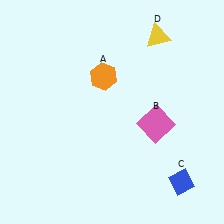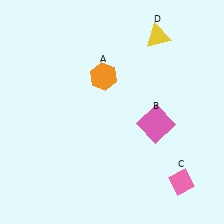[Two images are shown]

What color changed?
The diamond (C) changed from blue in Image 1 to pink in Image 2.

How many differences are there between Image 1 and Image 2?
There is 1 difference between the two images.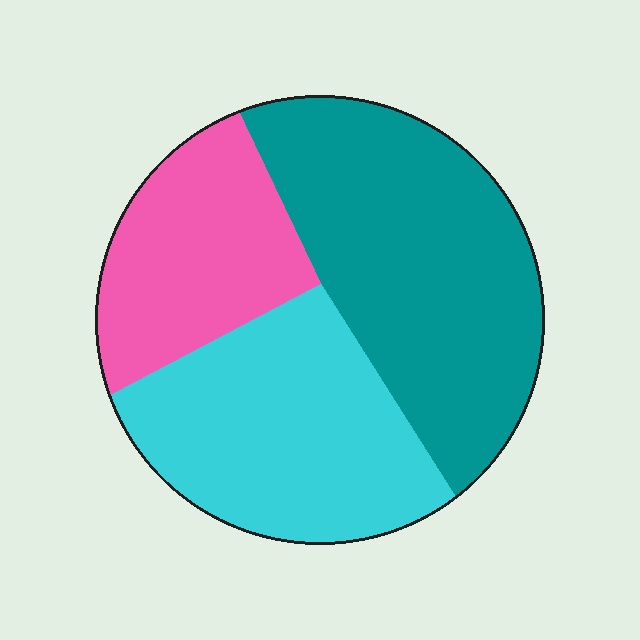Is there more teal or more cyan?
Teal.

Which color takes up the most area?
Teal, at roughly 45%.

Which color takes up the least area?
Pink, at roughly 25%.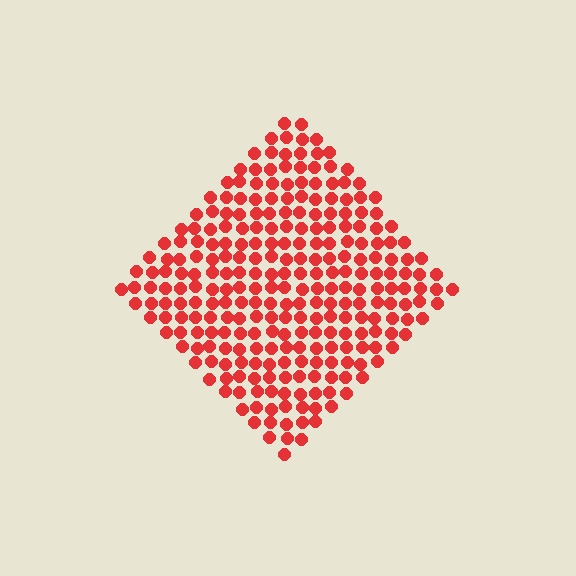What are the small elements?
The small elements are circles.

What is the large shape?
The large shape is a diamond.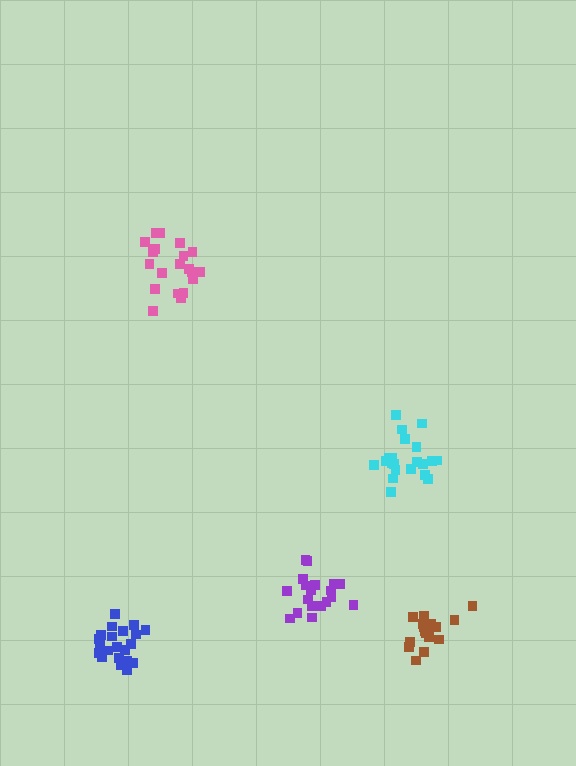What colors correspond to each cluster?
The clusters are colored: brown, pink, cyan, blue, purple.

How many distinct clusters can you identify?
There are 5 distinct clusters.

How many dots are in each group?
Group 1: 17 dots, Group 2: 20 dots, Group 3: 21 dots, Group 4: 21 dots, Group 5: 20 dots (99 total).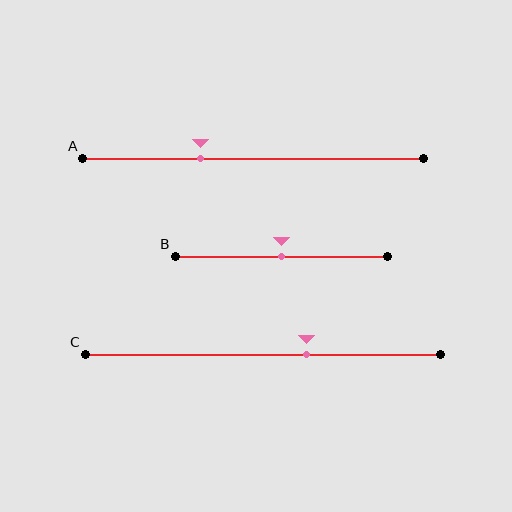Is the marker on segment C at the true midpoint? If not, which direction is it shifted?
No, the marker on segment C is shifted to the right by about 12% of the segment length.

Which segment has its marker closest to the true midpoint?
Segment B has its marker closest to the true midpoint.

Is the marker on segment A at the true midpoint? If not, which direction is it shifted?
No, the marker on segment A is shifted to the left by about 16% of the segment length.